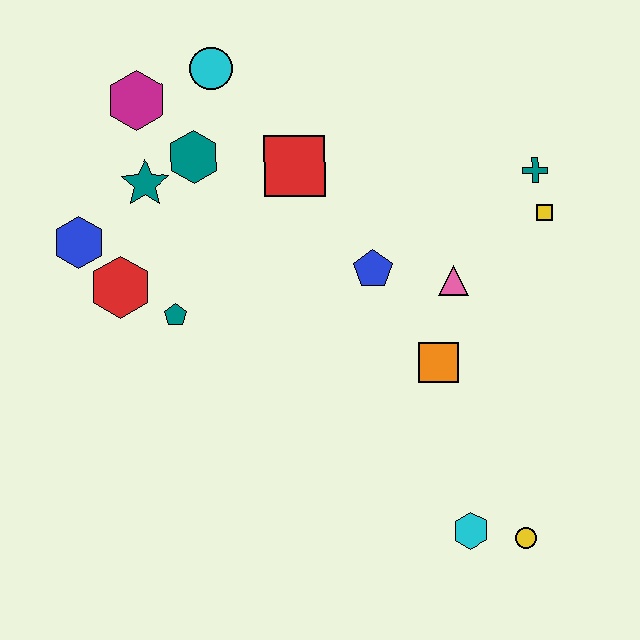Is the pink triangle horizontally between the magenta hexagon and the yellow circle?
Yes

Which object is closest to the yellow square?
The teal cross is closest to the yellow square.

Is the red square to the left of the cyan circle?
No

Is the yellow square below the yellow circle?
No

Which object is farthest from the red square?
The yellow circle is farthest from the red square.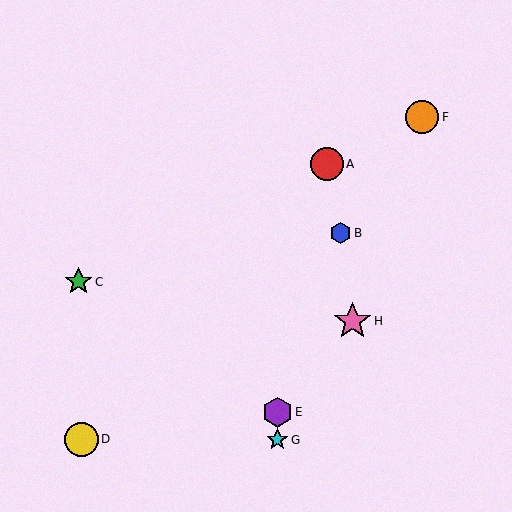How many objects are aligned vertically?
2 objects (E, G) are aligned vertically.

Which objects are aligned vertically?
Objects E, G are aligned vertically.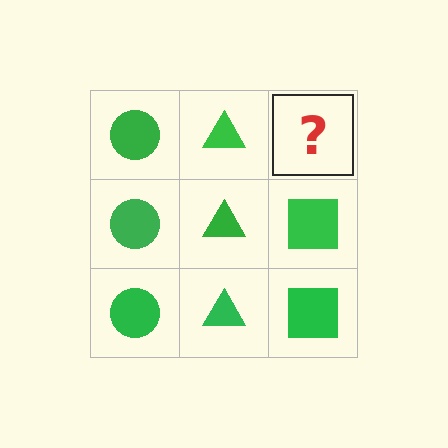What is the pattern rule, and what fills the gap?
The rule is that each column has a consistent shape. The gap should be filled with a green square.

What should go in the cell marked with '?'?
The missing cell should contain a green square.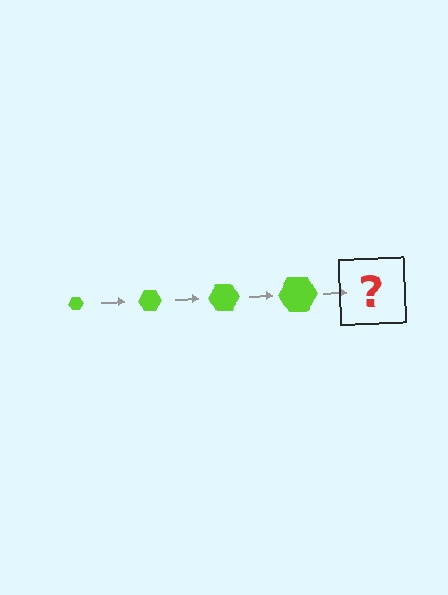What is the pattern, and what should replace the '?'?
The pattern is that the hexagon gets progressively larger each step. The '?' should be a lime hexagon, larger than the previous one.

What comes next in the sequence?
The next element should be a lime hexagon, larger than the previous one.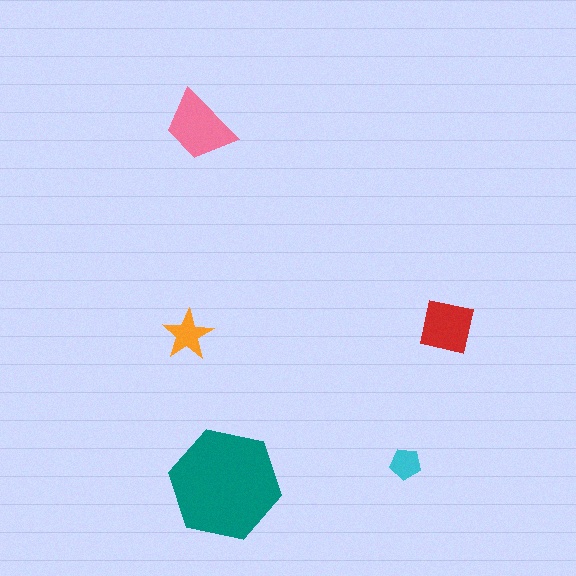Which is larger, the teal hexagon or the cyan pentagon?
The teal hexagon.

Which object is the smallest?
The cyan pentagon.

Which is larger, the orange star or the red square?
The red square.